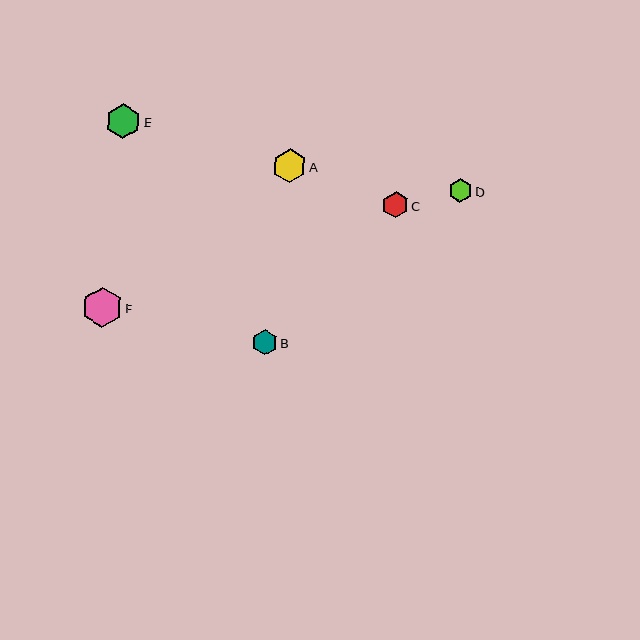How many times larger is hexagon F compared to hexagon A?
Hexagon F is approximately 1.2 times the size of hexagon A.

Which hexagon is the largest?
Hexagon F is the largest with a size of approximately 40 pixels.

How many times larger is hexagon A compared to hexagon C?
Hexagon A is approximately 1.3 times the size of hexagon C.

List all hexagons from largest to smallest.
From largest to smallest: F, E, A, C, B, D.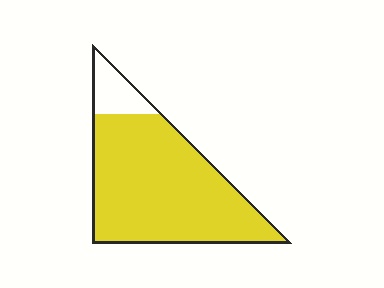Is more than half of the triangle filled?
Yes.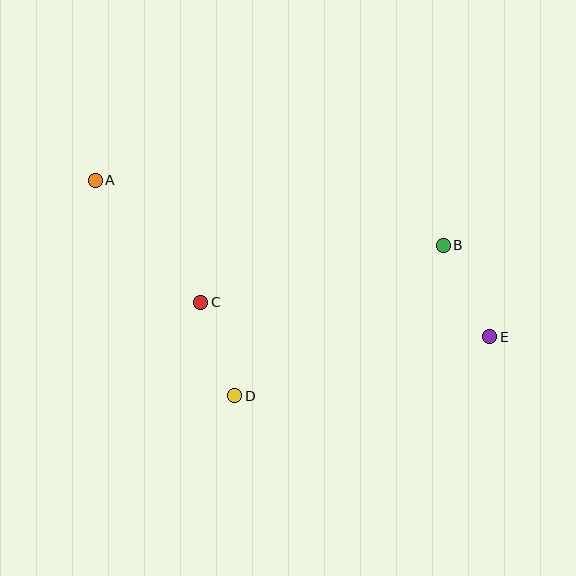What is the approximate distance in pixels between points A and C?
The distance between A and C is approximately 161 pixels.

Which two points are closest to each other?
Points C and D are closest to each other.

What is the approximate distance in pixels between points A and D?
The distance between A and D is approximately 257 pixels.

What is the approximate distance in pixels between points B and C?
The distance between B and C is approximately 249 pixels.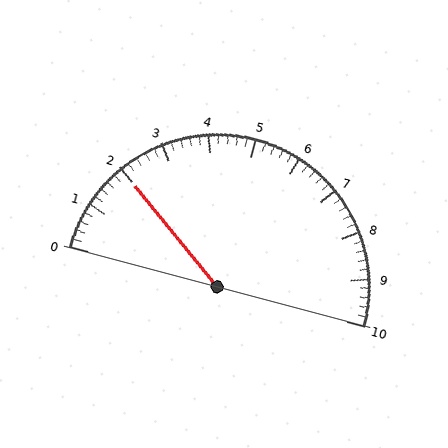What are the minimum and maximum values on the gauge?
The gauge ranges from 0 to 10.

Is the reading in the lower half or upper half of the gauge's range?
The reading is in the lower half of the range (0 to 10).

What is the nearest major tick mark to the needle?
The nearest major tick mark is 2.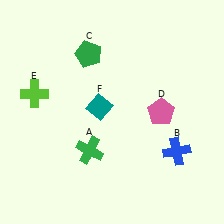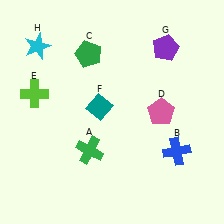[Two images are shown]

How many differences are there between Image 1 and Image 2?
There are 2 differences between the two images.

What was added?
A purple pentagon (G), a cyan star (H) were added in Image 2.